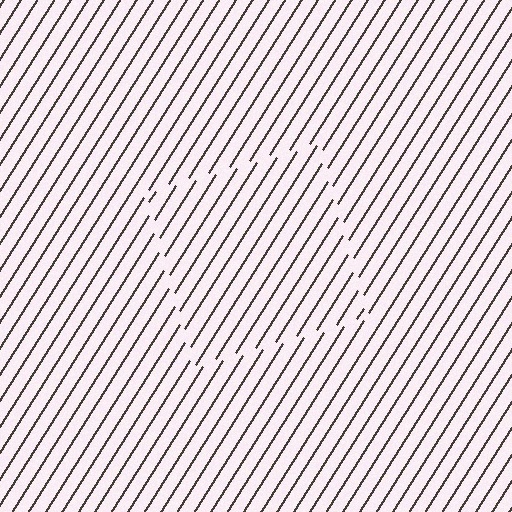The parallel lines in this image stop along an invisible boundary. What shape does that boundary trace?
An illusory square. The interior of the shape contains the same grating, shifted by half a period — the contour is defined by the phase discontinuity where line-ends from the inner and outer gratings abut.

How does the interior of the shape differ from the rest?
The interior of the shape contains the same grating, shifted by half a period — the contour is defined by the phase discontinuity where line-ends from the inner and outer gratings abut.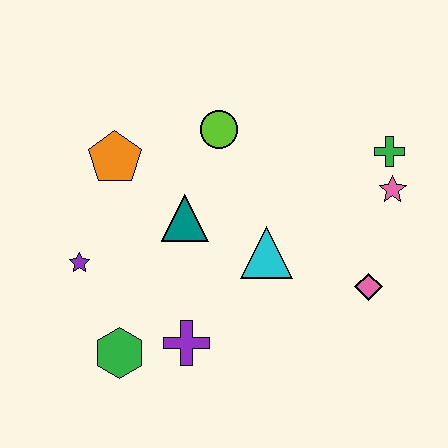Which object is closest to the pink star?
The green cross is closest to the pink star.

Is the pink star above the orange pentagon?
No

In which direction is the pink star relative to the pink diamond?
The pink star is above the pink diamond.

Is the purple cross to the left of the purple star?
No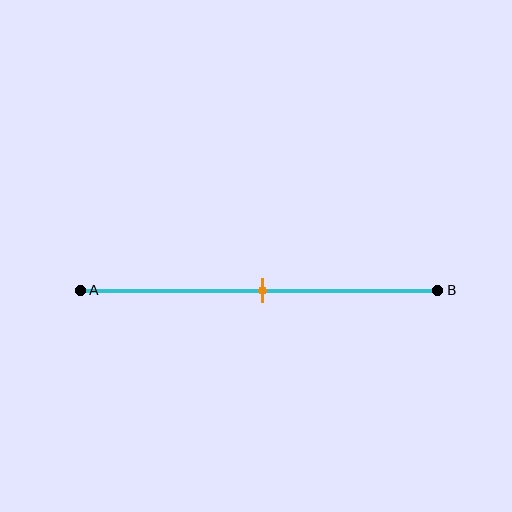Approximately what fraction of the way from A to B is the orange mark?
The orange mark is approximately 50% of the way from A to B.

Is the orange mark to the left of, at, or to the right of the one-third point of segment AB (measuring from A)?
The orange mark is to the right of the one-third point of segment AB.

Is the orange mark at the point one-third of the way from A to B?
No, the mark is at about 50% from A, not at the 33% one-third point.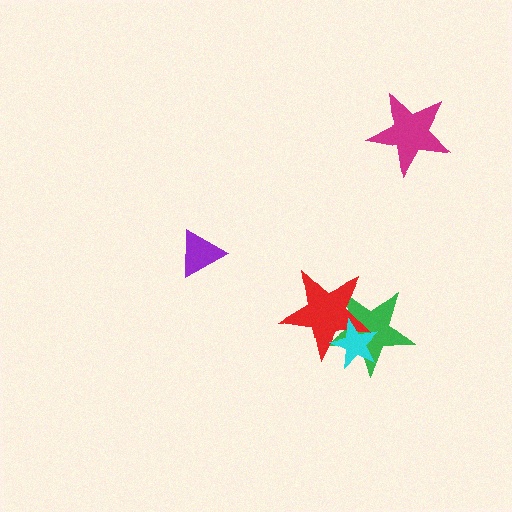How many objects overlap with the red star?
2 objects overlap with the red star.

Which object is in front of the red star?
The cyan star is in front of the red star.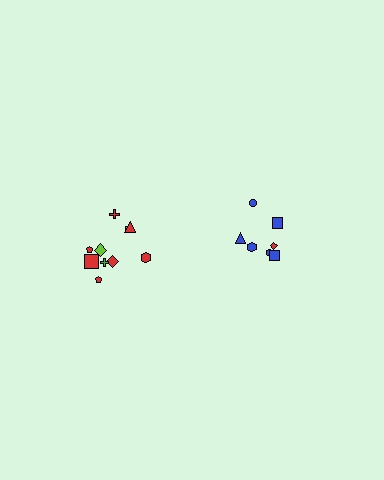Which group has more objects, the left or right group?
The left group.